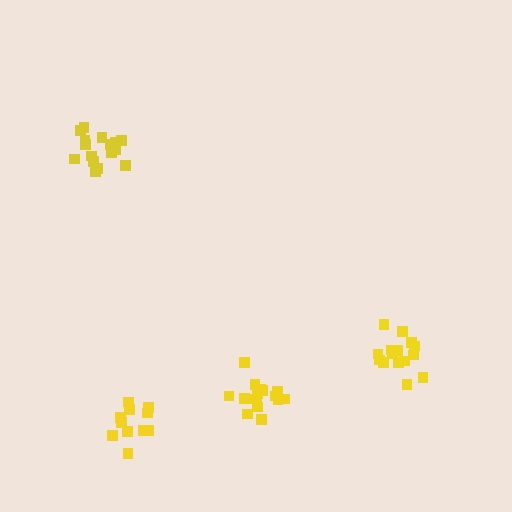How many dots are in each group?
Group 1: 16 dots, Group 2: 16 dots, Group 3: 16 dots, Group 4: 11 dots (59 total).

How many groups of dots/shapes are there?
There are 4 groups.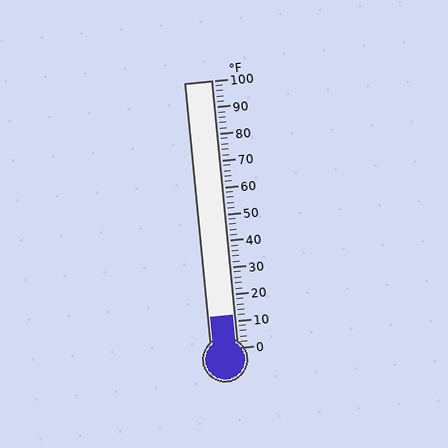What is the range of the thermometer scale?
The thermometer scale ranges from 0°F to 100°F.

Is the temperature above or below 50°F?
The temperature is below 50°F.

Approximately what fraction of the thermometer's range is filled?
The thermometer is filled to approximately 10% of its range.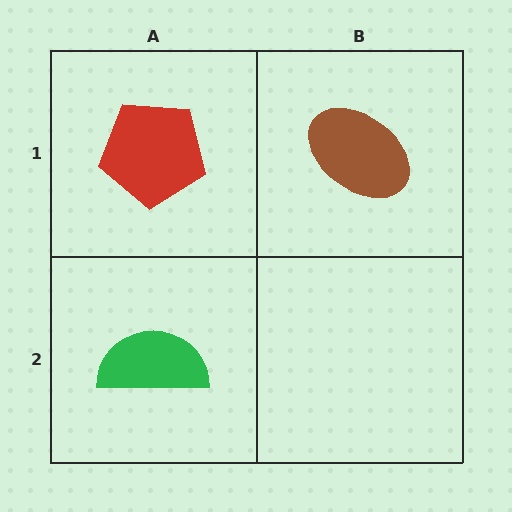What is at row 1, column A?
A red pentagon.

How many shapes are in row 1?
2 shapes.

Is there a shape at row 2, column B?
No, that cell is empty.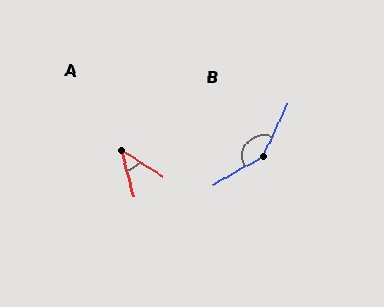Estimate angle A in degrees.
Approximately 43 degrees.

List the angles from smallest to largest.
A (43°), B (144°).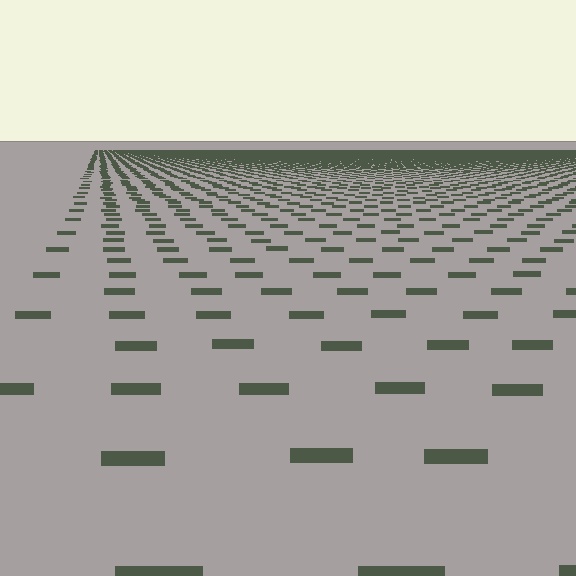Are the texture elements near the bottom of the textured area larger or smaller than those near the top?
Larger. Near the bottom, elements are closer to the viewer and appear at a bigger on-screen size.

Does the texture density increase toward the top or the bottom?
Density increases toward the top.